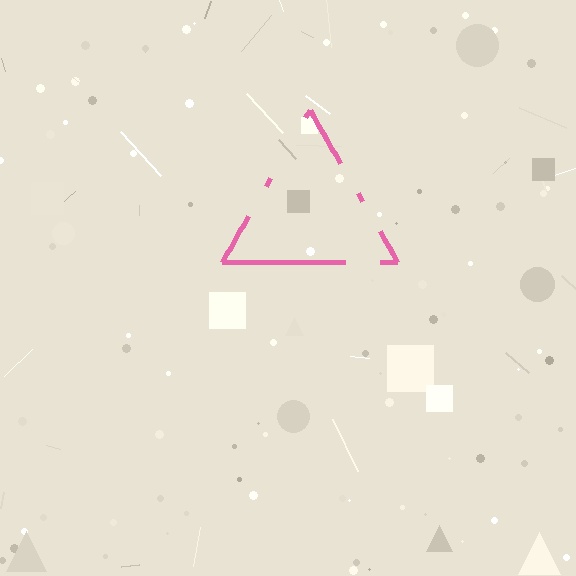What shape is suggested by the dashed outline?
The dashed outline suggests a triangle.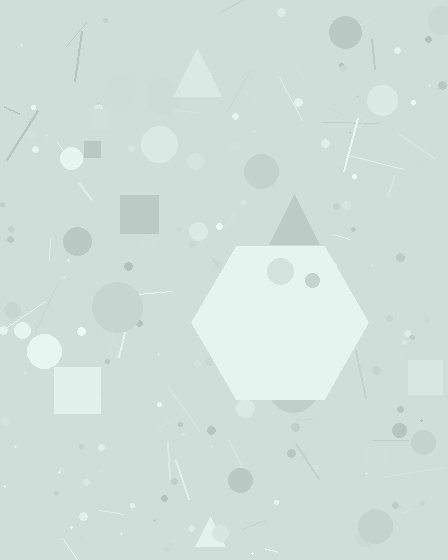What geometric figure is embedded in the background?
A hexagon is embedded in the background.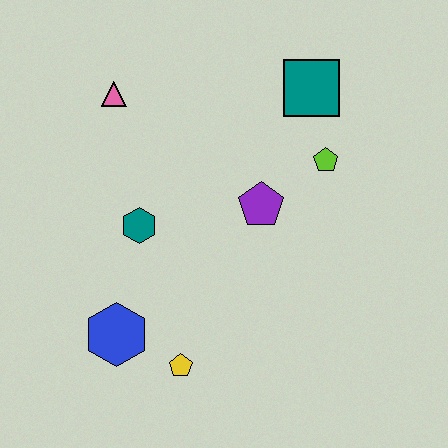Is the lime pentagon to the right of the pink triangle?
Yes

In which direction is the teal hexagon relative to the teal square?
The teal hexagon is to the left of the teal square.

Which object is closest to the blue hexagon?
The yellow pentagon is closest to the blue hexagon.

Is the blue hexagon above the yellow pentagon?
Yes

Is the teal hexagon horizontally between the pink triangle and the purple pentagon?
Yes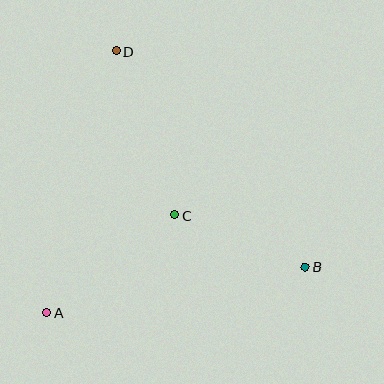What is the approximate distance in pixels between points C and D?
The distance between C and D is approximately 174 pixels.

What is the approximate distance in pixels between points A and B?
The distance between A and B is approximately 263 pixels.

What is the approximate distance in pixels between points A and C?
The distance between A and C is approximately 161 pixels.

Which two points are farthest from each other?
Points B and D are farthest from each other.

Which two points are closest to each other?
Points B and C are closest to each other.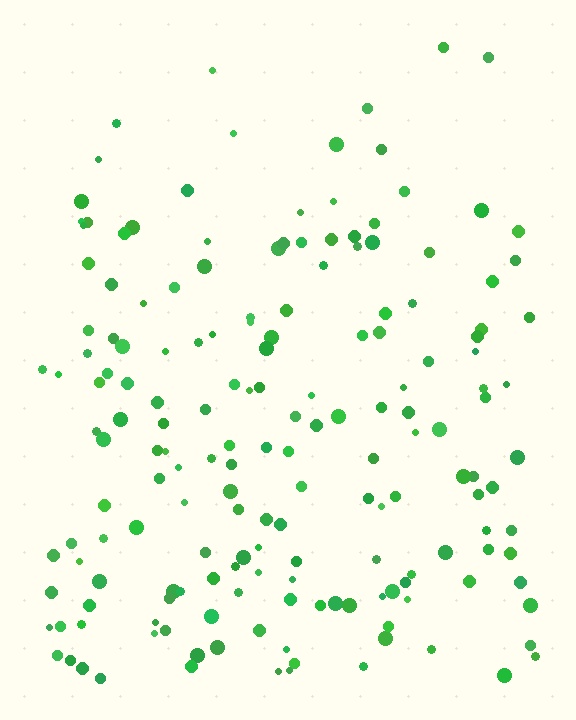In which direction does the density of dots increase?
From top to bottom, with the bottom side densest.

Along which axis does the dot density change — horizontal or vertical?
Vertical.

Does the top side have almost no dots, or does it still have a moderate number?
Still a moderate number, just noticeably fewer than the bottom.